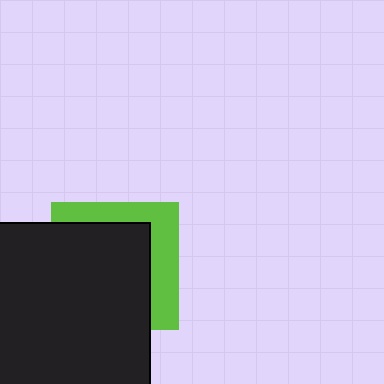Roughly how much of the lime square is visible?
A small part of it is visible (roughly 34%).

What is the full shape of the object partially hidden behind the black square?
The partially hidden object is a lime square.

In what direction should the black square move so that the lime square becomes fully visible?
The black square should move toward the lower-left. That is the shortest direction to clear the overlap and leave the lime square fully visible.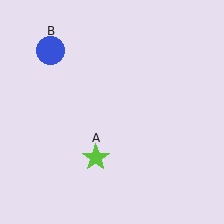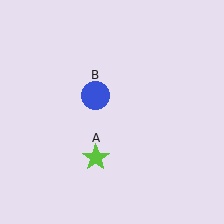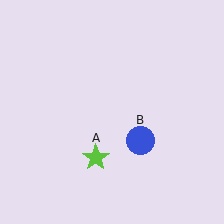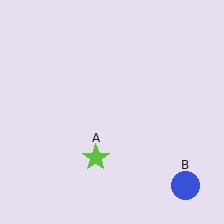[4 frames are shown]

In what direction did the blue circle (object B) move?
The blue circle (object B) moved down and to the right.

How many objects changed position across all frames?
1 object changed position: blue circle (object B).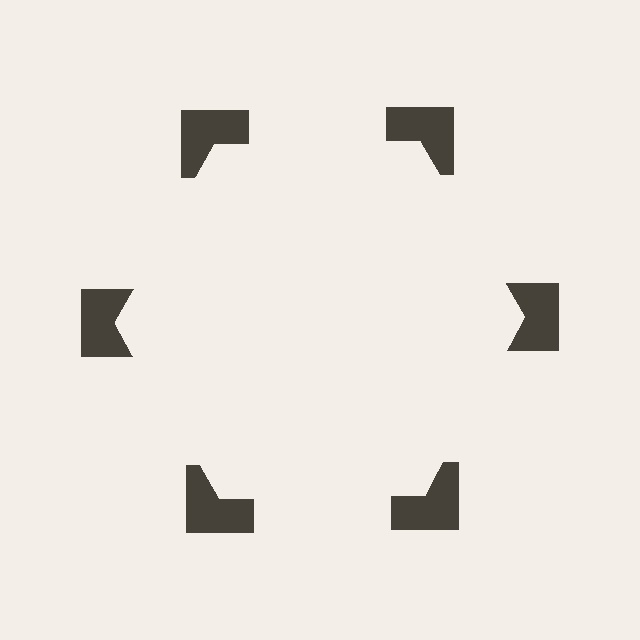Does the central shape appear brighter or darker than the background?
It typically appears slightly brighter than the background, even though no actual brightness change is drawn.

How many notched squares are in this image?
There are 6 — one at each vertex of the illusory hexagon.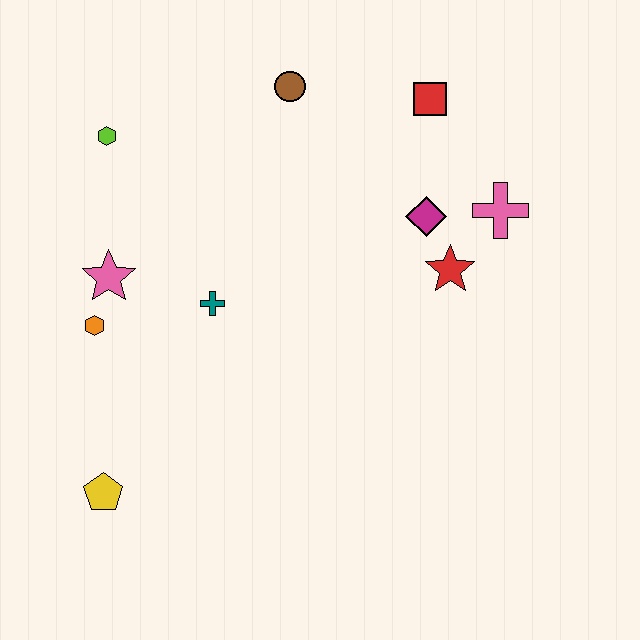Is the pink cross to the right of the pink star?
Yes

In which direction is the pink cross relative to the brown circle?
The pink cross is to the right of the brown circle.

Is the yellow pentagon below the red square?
Yes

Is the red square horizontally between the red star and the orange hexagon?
Yes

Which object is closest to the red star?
The magenta diamond is closest to the red star.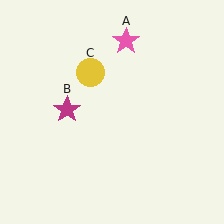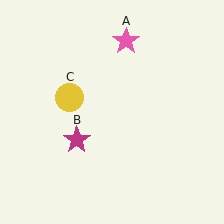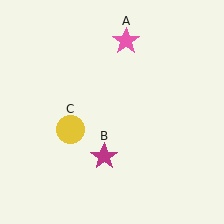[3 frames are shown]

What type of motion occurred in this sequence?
The magenta star (object B), yellow circle (object C) rotated counterclockwise around the center of the scene.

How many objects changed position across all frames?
2 objects changed position: magenta star (object B), yellow circle (object C).